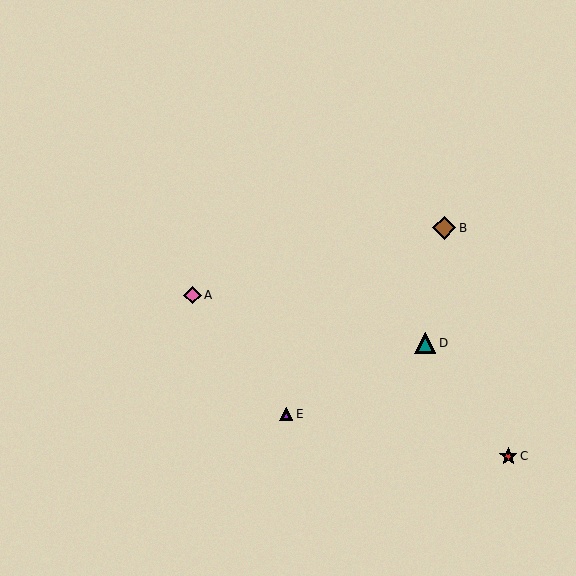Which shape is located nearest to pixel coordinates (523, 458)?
The red star (labeled C) at (508, 456) is nearest to that location.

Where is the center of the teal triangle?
The center of the teal triangle is at (425, 343).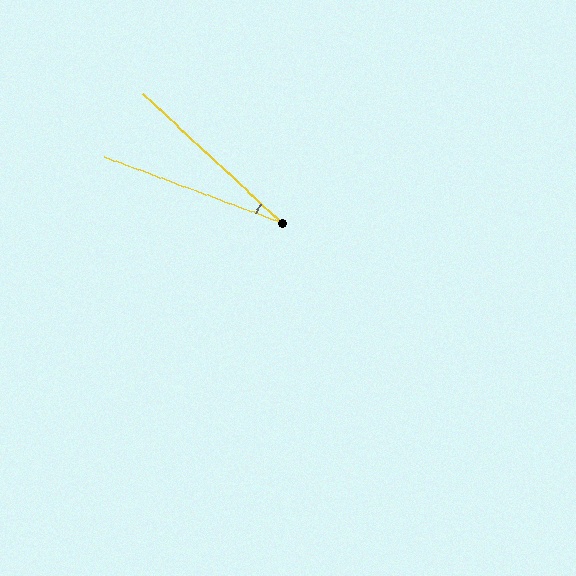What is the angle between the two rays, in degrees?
Approximately 22 degrees.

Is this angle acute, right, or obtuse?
It is acute.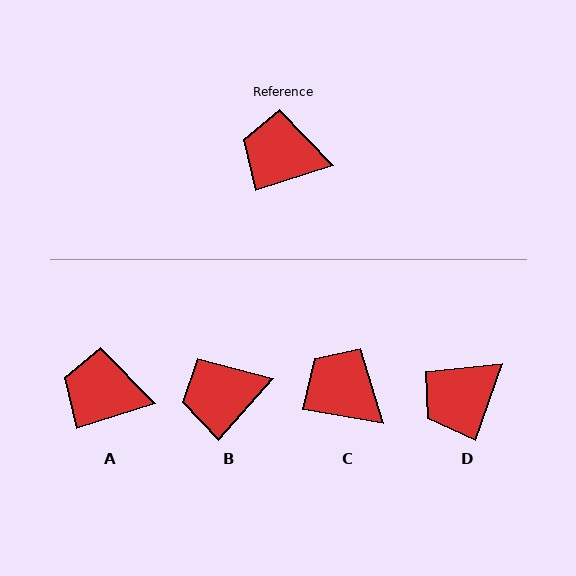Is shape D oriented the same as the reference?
No, it is off by about 53 degrees.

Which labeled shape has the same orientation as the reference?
A.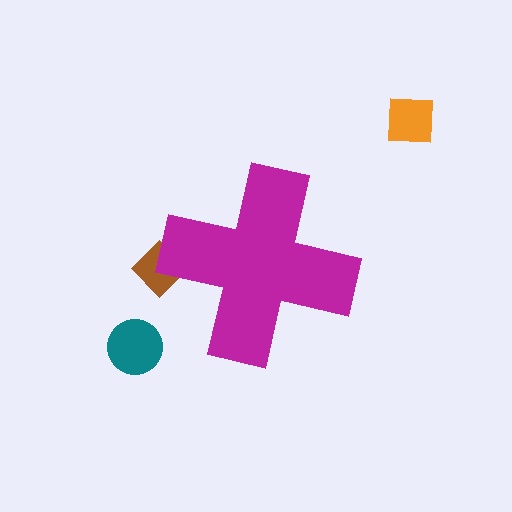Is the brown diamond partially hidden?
Yes, the brown diamond is partially hidden behind the magenta cross.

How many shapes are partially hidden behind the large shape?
1 shape is partially hidden.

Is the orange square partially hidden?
No, the orange square is fully visible.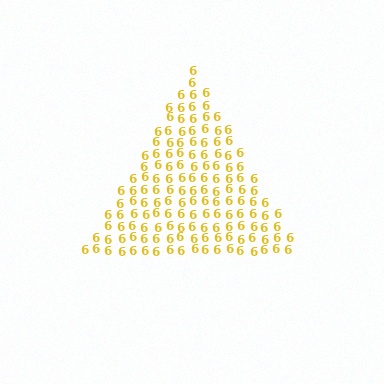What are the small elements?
The small elements are digit 6's.